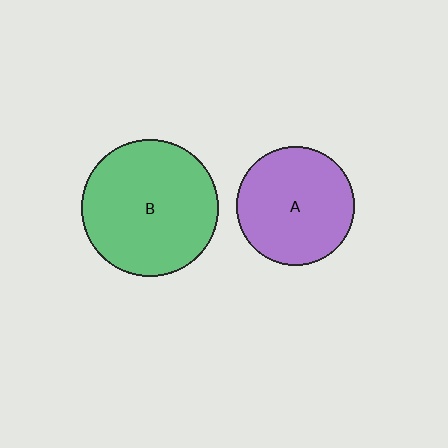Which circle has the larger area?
Circle B (green).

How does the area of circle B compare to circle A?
Approximately 1.3 times.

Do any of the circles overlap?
No, none of the circles overlap.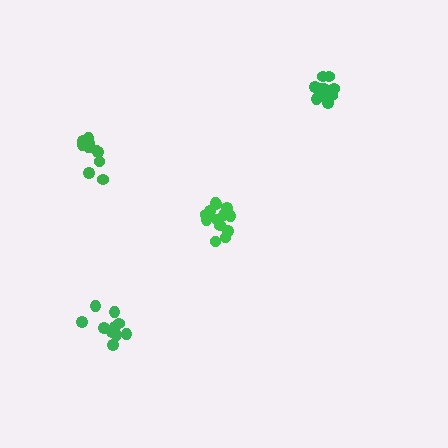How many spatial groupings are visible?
There are 4 spatial groupings.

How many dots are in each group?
Group 1: 13 dots, Group 2: 12 dots, Group 3: 10 dots, Group 4: 10 dots (45 total).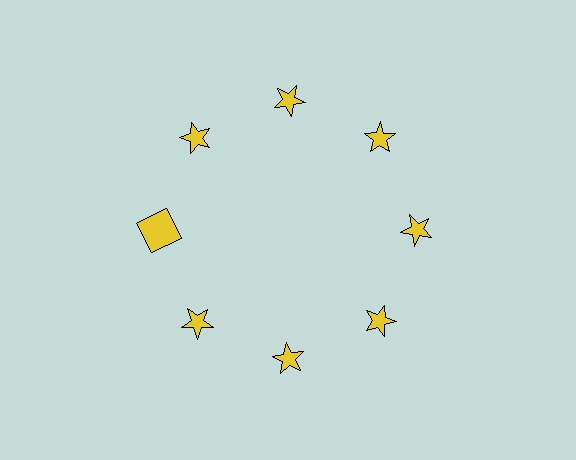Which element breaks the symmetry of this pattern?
The yellow square at roughly the 9 o'clock position breaks the symmetry. All other shapes are yellow stars.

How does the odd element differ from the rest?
It has a different shape: square instead of star.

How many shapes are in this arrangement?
There are 8 shapes arranged in a ring pattern.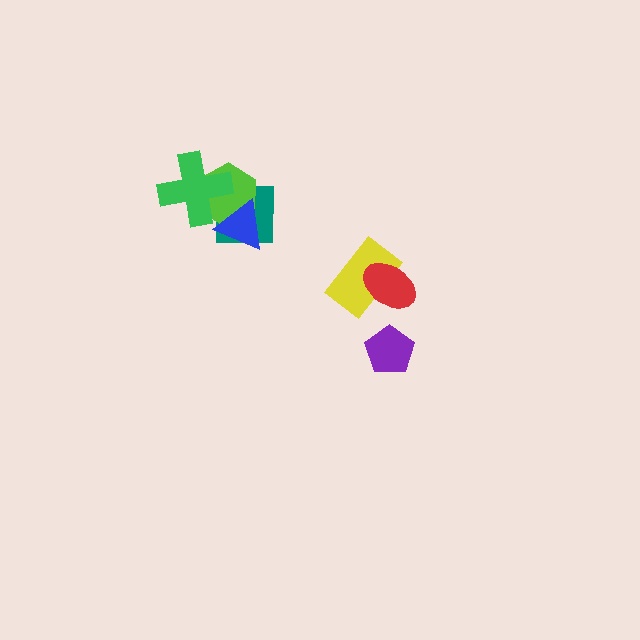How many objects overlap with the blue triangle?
3 objects overlap with the blue triangle.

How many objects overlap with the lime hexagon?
3 objects overlap with the lime hexagon.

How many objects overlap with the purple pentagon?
0 objects overlap with the purple pentagon.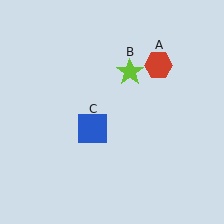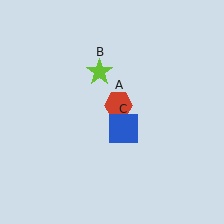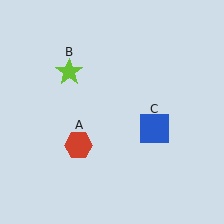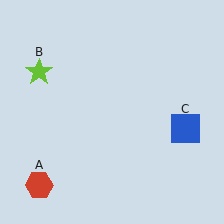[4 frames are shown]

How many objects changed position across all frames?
3 objects changed position: red hexagon (object A), lime star (object B), blue square (object C).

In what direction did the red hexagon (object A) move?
The red hexagon (object A) moved down and to the left.